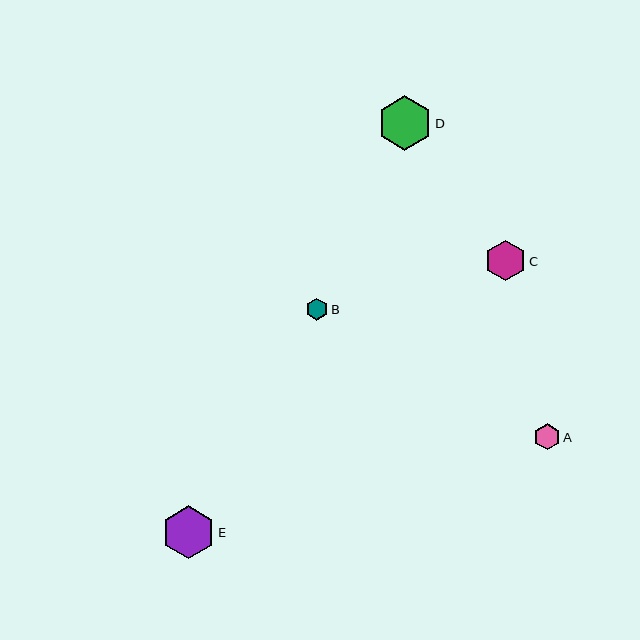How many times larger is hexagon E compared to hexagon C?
Hexagon E is approximately 1.3 times the size of hexagon C.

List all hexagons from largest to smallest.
From largest to smallest: D, E, C, A, B.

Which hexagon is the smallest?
Hexagon B is the smallest with a size of approximately 22 pixels.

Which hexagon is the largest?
Hexagon D is the largest with a size of approximately 55 pixels.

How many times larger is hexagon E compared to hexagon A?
Hexagon E is approximately 2.0 times the size of hexagon A.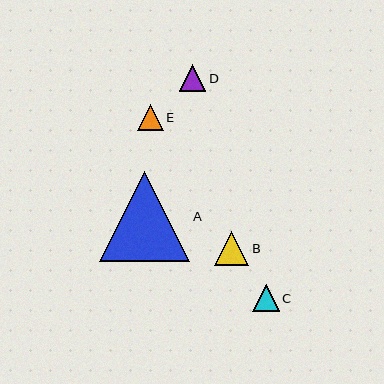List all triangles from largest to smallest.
From largest to smallest: A, B, C, D, E.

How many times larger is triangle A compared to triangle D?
Triangle A is approximately 3.4 times the size of triangle D.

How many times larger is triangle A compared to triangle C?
Triangle A is approximately 3.4 times the size of triangle C.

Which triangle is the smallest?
Triangle E is the smallest with a size of approximately 26 pixels.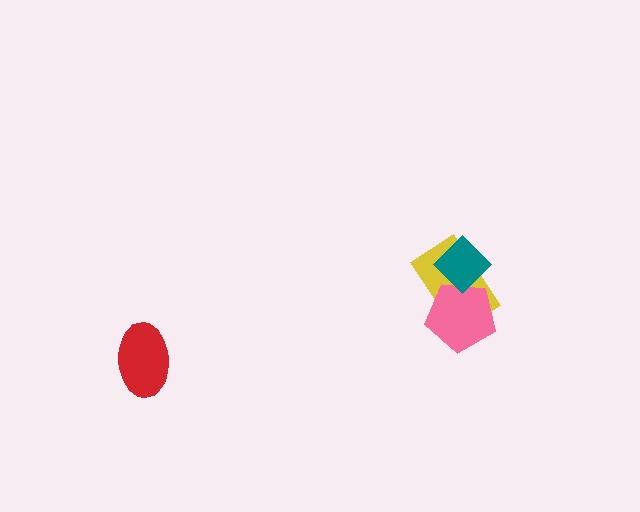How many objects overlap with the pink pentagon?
2 objects overlap with the pink pentagon.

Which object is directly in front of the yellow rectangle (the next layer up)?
The pink pentagon is directly in front of the yellow rectangle.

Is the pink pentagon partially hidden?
Yes, it is partially covered by another shape.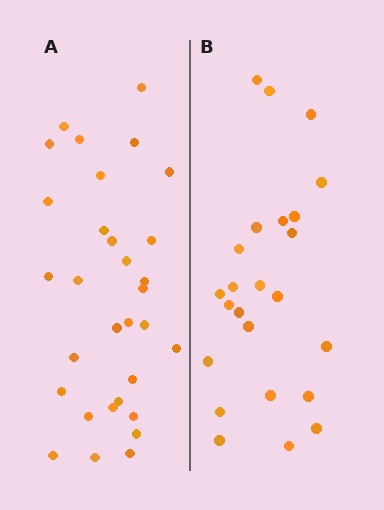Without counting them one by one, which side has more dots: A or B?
Region A (the left region) has more dots.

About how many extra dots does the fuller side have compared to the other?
Region A has roughly 8 or so more dots than region B.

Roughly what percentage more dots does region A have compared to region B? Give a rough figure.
About 30% more.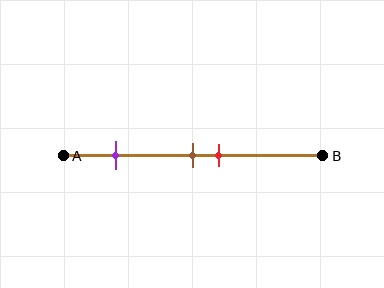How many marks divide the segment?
There are 3 marks dividing the segment.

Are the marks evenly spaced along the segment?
No, the marks are not evenly spaced.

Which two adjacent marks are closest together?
The brown and red marks are the closest adjacent pair.